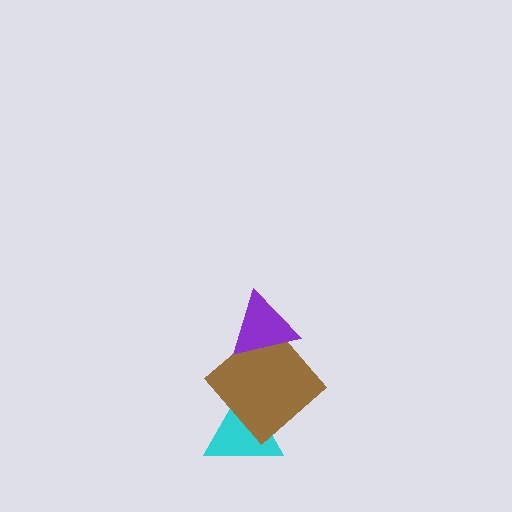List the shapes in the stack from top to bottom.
From top to bottom: the purple triangle, the brown diamond, the cyan triangle.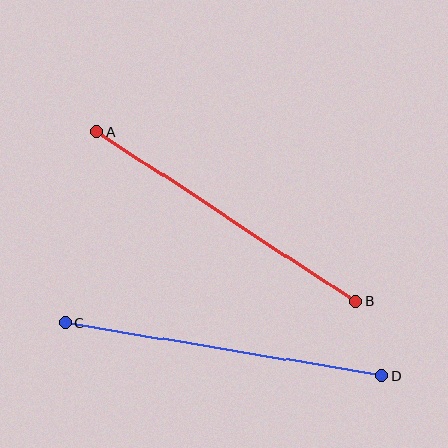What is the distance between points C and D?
The distance is approximately 321 pixels.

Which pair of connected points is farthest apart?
Points C and D are farthest apart.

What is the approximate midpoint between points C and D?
The midpoint is at approximately (223, 350) pixels.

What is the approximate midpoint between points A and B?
The midpoint is at approximately (226, 216) pixels.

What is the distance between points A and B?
The distance is approximately 309 pixels.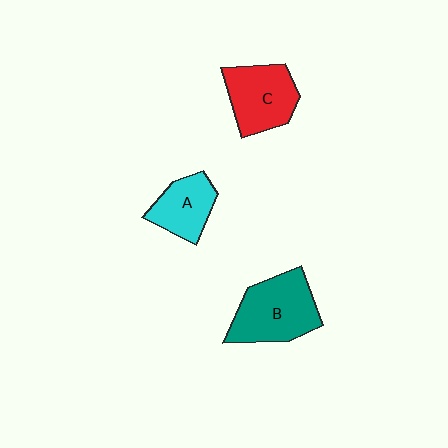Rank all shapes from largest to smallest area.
From largest to smallest: B (teal), C (red), A (cyan).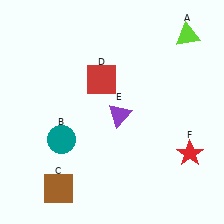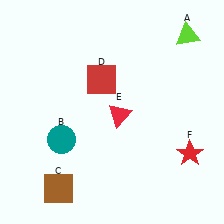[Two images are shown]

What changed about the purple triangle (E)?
In Image 1, E is purple. In Image 2, it changed to red.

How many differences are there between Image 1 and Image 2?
There is 1 difference between the two images.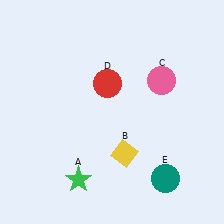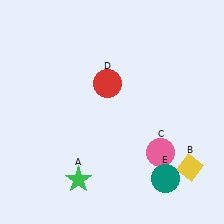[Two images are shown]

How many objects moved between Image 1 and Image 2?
2 objects moved between the two images.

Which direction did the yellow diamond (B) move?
The yellow diamond (B) moved right.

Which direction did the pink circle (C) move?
The pink circle (C) moved down.